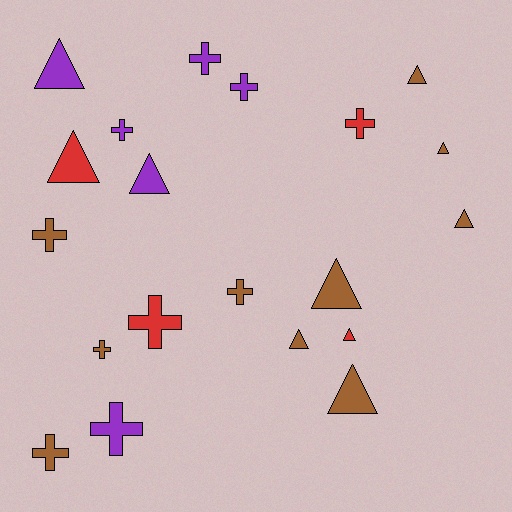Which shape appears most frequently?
Triangle, with 10 objects.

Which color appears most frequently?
Brown, with 10 objects.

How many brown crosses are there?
There are 4 brown crosses.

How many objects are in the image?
There are 20 objects.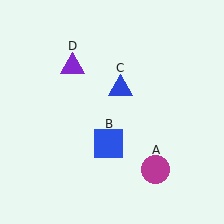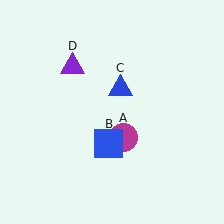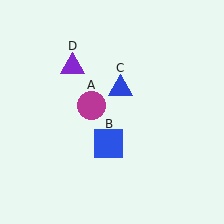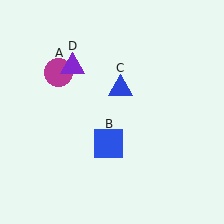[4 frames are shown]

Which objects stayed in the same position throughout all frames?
Blue square (object B) and blue triangle (object C) and purple triangle (object D) remained stationary.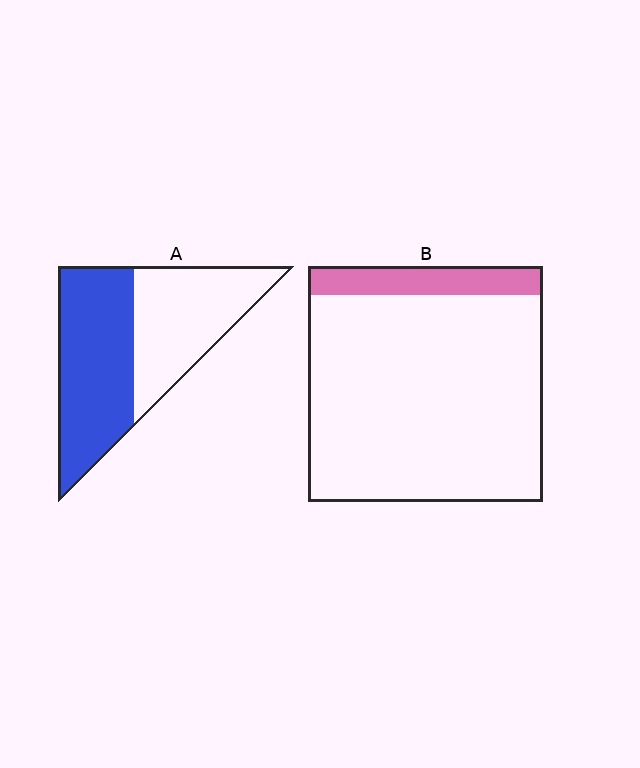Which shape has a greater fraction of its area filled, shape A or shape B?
Shape A.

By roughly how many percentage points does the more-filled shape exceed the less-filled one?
By roughly 40 percentage points (A over B).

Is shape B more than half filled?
No.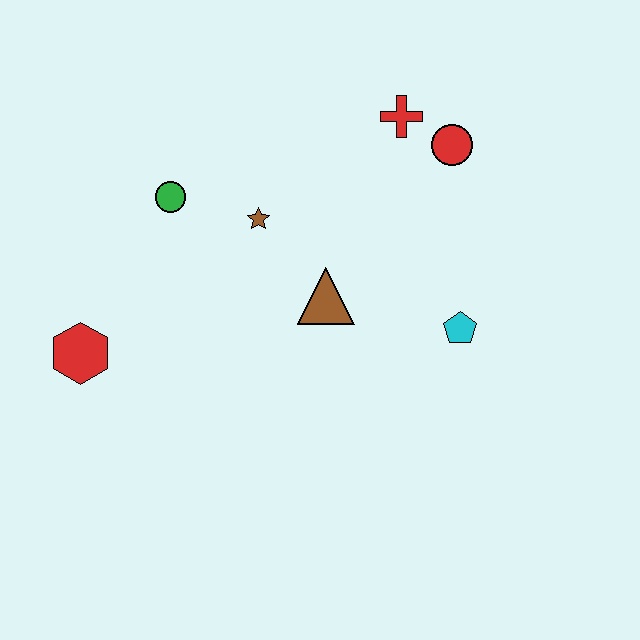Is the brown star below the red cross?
Yes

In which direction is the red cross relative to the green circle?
The red cross is to the right of the green circle.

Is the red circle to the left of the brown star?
No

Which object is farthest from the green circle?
The cyan pentagon is farthest from the green circle.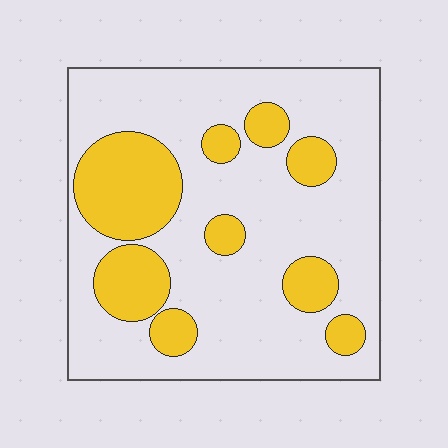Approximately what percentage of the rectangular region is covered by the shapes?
Approximately 25%.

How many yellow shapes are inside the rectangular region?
9.